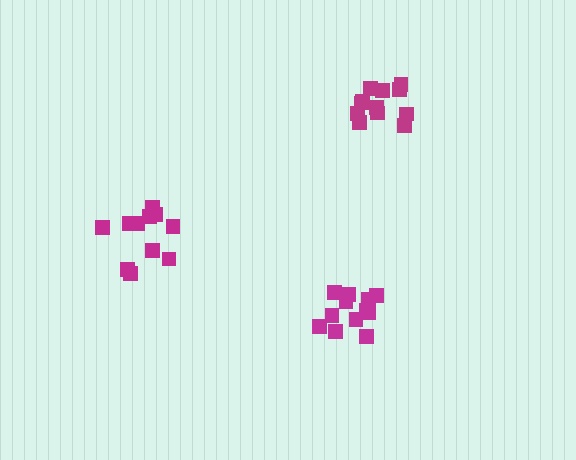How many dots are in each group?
Group 1: 11 dots, Group 2: 12 dots, Group 3: 12 dots (35 total).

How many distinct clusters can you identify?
There are 3 distinct clusters.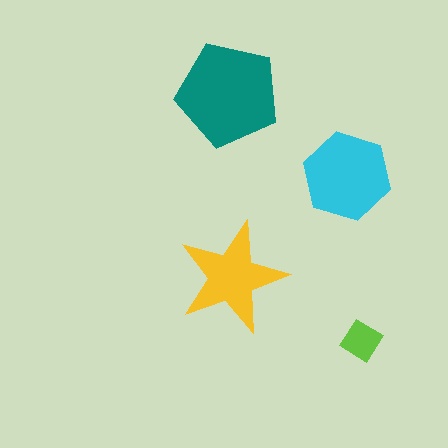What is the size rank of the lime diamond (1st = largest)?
4th.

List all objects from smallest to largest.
The lime diamond, the yellow star, the cyan hexagon, the teal pentagon.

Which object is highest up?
The teal pentagon is topmost.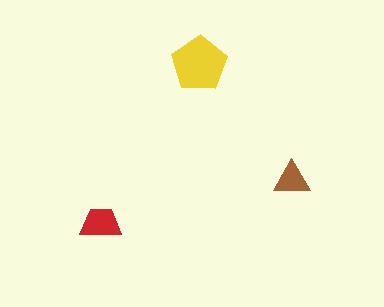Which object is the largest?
The yellow pentagon.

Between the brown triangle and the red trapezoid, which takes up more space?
The red trapezoid.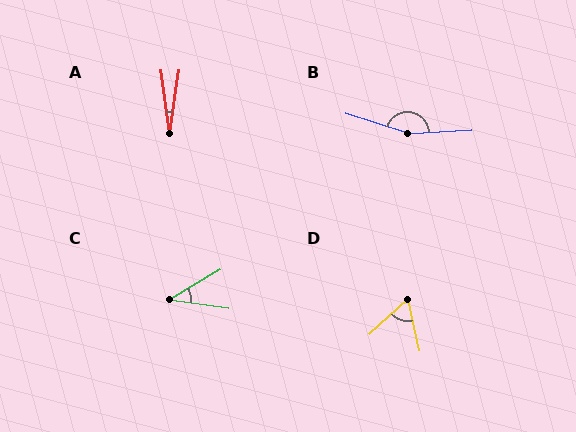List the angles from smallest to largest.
A (17°), C (39°), D (61°), B (159°).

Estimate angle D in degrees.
Approximately 61 degrees.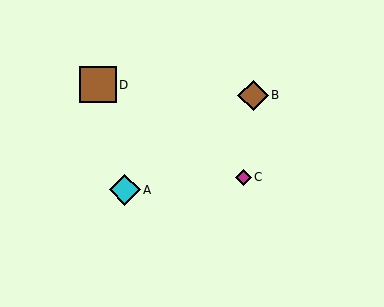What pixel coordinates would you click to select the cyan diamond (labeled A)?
Click at (125, 190) to select the cyan diamond A.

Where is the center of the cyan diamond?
The center of the cyan diamond is at (125, 190).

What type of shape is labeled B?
Shape B is a brown diamond.